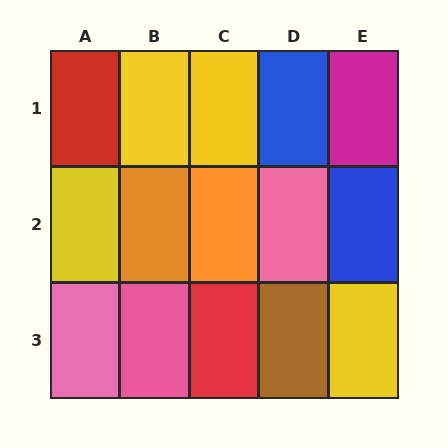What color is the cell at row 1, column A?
Red.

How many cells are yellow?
4 cells are yellow.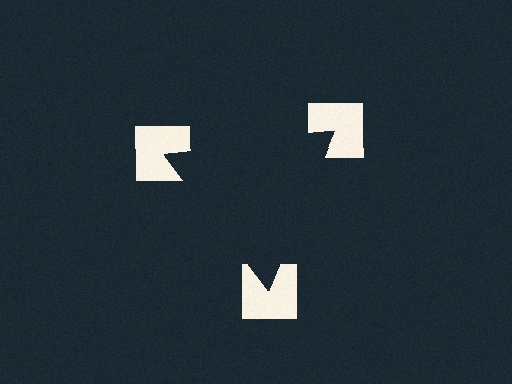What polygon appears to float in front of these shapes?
An illusory triangle — its edges are inferred from the aligned wedge cuts in the notched squares, not physically drawn.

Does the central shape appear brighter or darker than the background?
It typically appears slightly darker than the background, even though no actual brightness change is drawn.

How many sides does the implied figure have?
3 sides.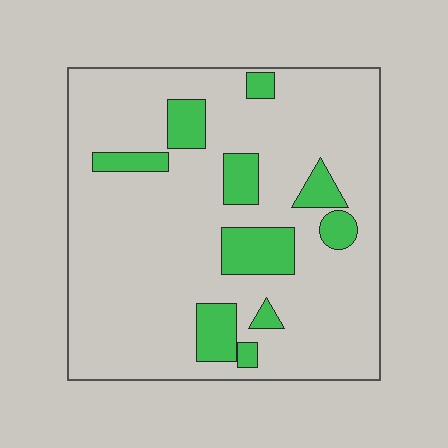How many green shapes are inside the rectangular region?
10.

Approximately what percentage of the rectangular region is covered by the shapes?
Approximately 15%.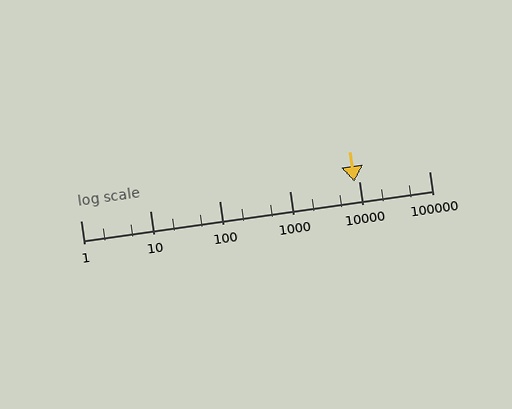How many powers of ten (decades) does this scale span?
The scale spans 5 decades, from 1 to 100000.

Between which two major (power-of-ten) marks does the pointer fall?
The pointer is between 1000 and 10000.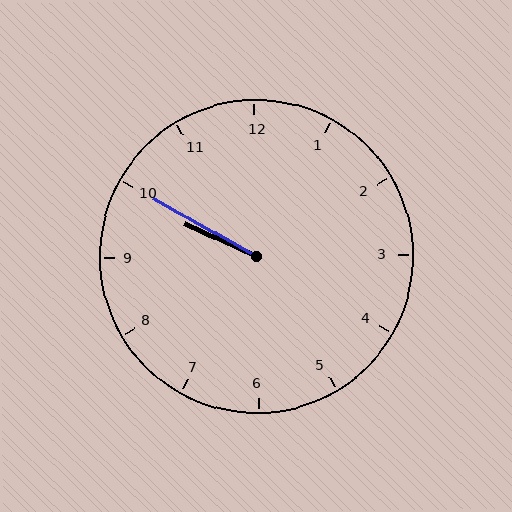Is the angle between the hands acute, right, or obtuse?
It is acute.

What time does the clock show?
9:50.